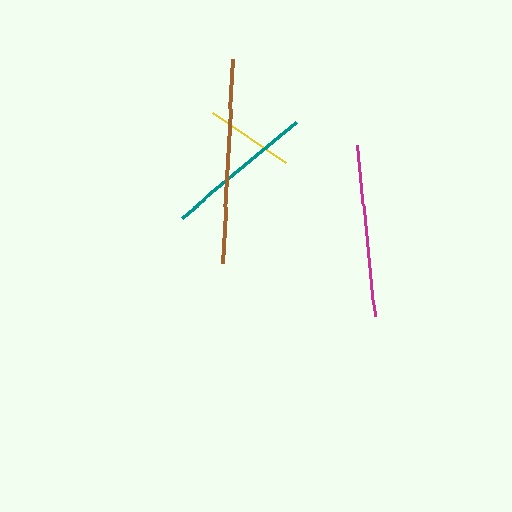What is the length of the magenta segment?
The magenta segment is approximately 172 pixels long.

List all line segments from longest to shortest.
From longest to shortest: brown, magenta, teal, yellow.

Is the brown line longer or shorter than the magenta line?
The brown line is longer than the magenta line.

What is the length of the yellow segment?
The yellow segment is approximately 89 pixels long.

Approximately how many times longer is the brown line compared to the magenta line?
The brown line is approximately 1.2 times the length of the magenta line.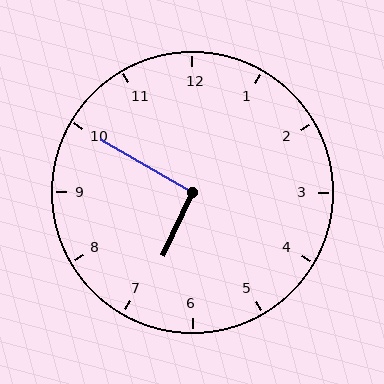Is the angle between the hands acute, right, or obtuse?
It is right.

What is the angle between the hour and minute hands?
Approximately 95 degrees.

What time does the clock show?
6:50.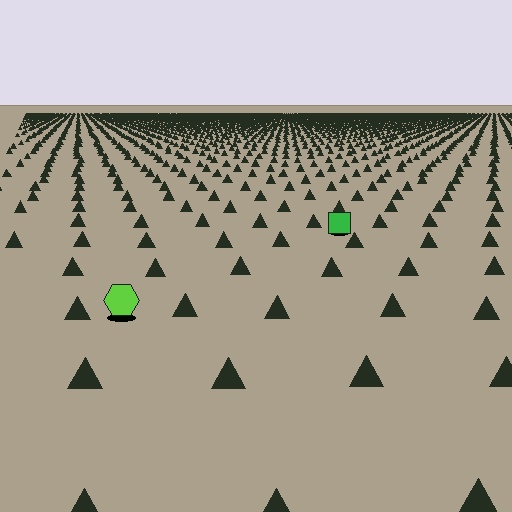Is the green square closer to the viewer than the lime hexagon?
No. The lime hexagon is closer — you can tell from the texture gradient: the ground texture is coarser near it.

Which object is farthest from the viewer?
The green square is farthest from the viewer. It appears smaller and the ground texture around it is denser.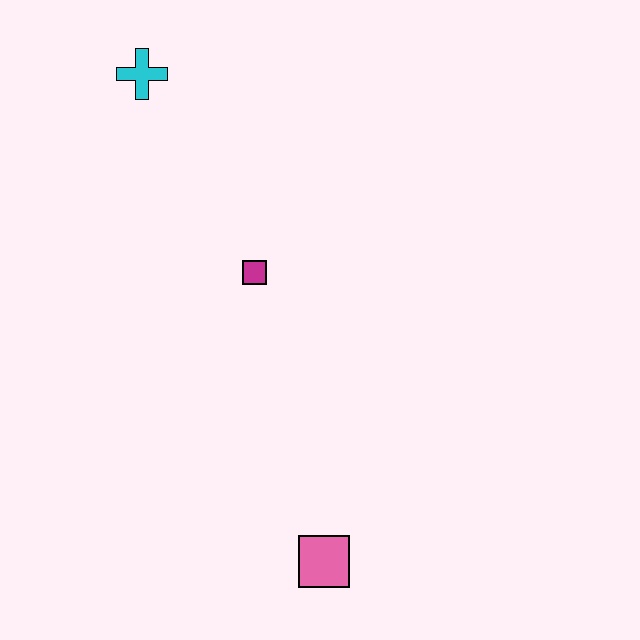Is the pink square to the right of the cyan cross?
Yes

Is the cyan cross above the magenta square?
Yes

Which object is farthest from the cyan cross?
The pink square is farthest from the cyan cross.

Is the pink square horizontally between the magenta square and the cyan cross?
No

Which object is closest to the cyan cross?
The magenta square is closest to the cyan cross.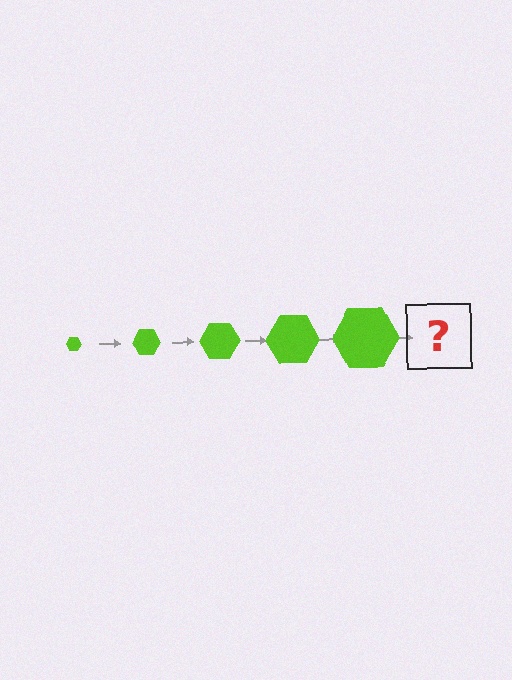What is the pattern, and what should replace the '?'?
The pattern is that the hexagon gets progressively larger each step. The '?' should be a lime hexagon, larger than the previous one.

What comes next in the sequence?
The next element should be a lime hexagon, larger than the previous one.